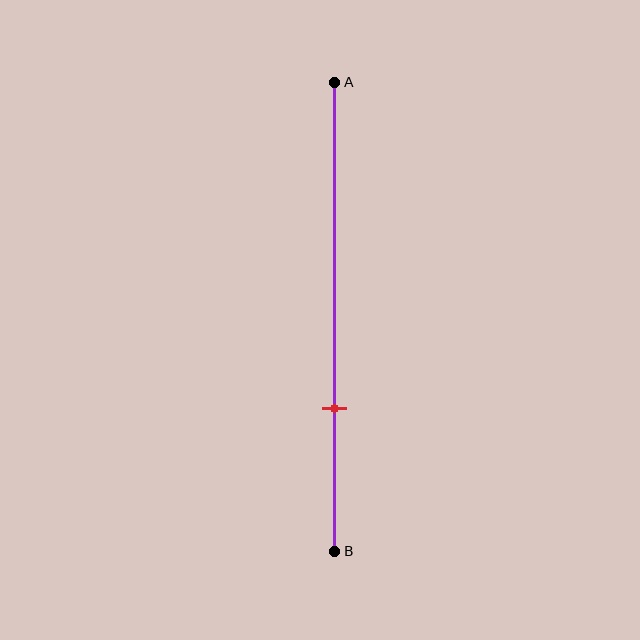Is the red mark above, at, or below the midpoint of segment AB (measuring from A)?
The red mark is below the midpoint of segment AB.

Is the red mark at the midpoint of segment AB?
No, the mark is at about 70% from A, not at the 50% midpoint.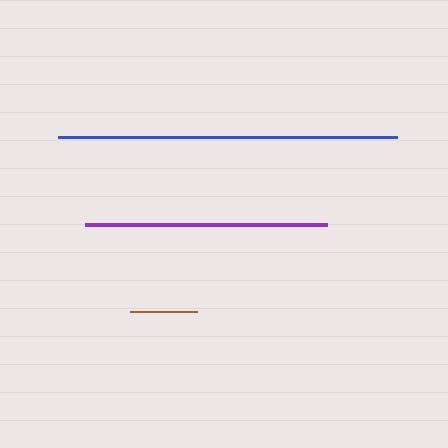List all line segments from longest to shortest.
From longest to shortest: blue, purple, brown.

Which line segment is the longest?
The blue line is the longest at approximately 339 pixels.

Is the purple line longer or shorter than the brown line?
The purple line is longer than the brown line.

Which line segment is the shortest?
The brown line is the shortest at approximately 67 pixels.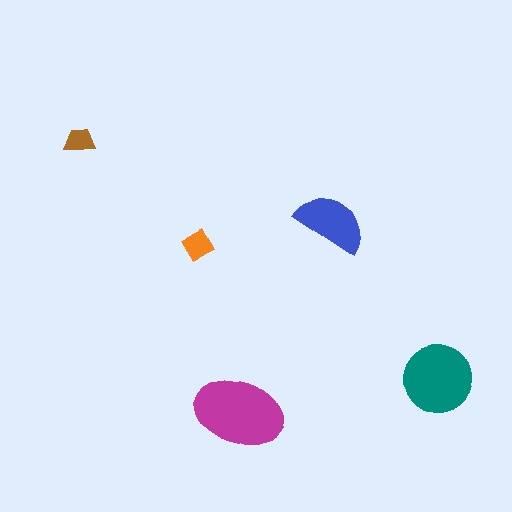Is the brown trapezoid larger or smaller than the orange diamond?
Smaller.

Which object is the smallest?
The brown trapezoid.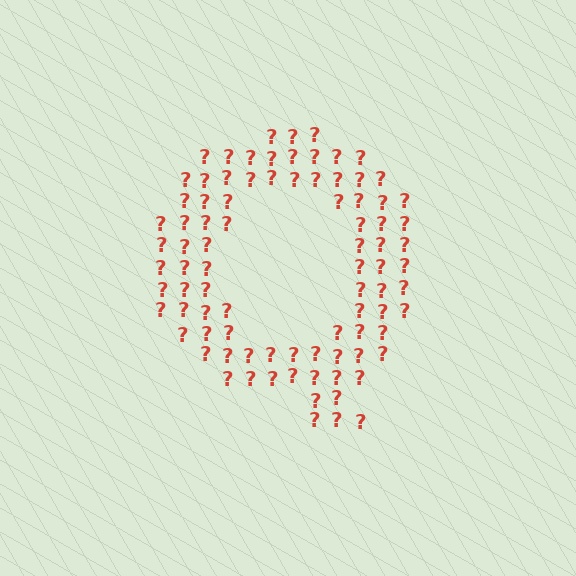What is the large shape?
The large shape is the letter Q.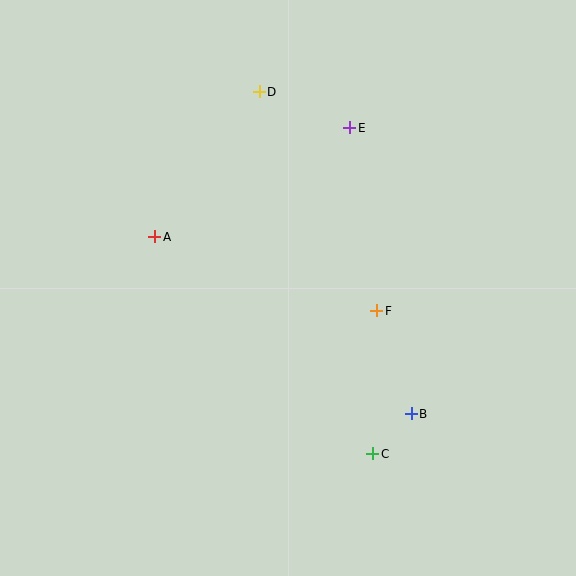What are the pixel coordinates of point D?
Point D is at (259, 92).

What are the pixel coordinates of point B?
Point B is at (411, 414).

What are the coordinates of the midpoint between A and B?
The midpoint between A and B is at (283, 325).